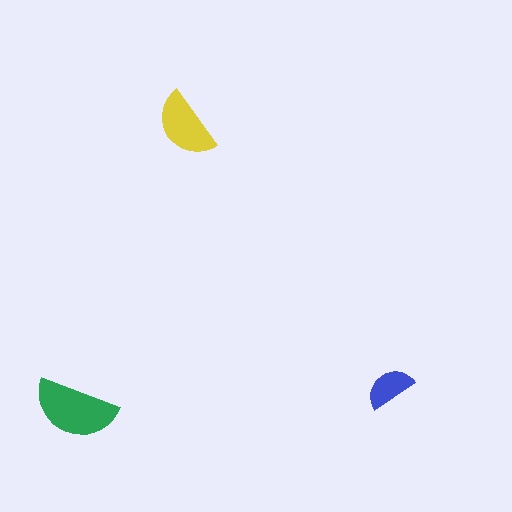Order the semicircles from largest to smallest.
the green one, the yellow one, the blue one.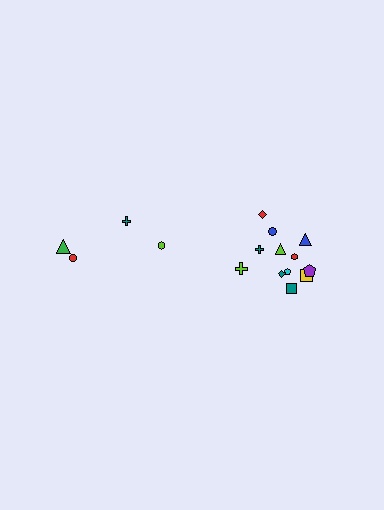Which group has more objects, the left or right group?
The right group.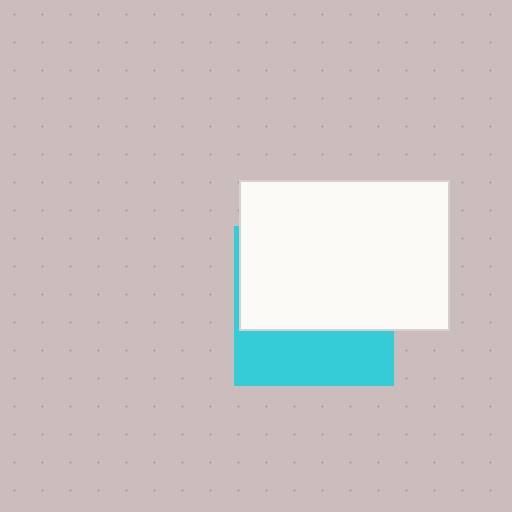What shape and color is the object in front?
The object in front is a white rectangle.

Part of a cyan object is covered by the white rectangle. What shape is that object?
It is a square.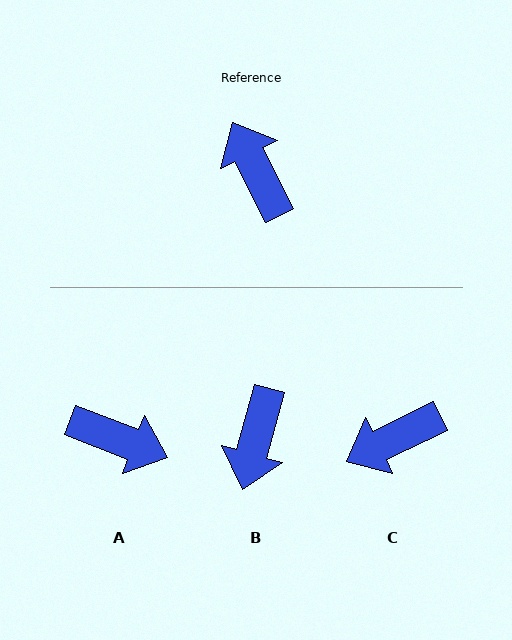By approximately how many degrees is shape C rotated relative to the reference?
Approximately 89 degrees counter-clockwise.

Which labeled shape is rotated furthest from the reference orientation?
B, about 138 degrees away.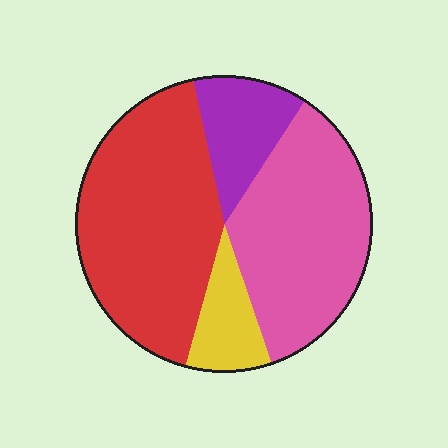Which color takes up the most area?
Red, at roughly 45%.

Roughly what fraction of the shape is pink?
Pink covers about 35% of the shape.